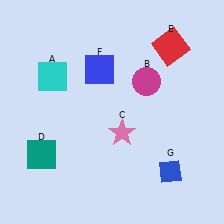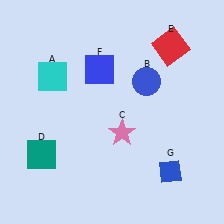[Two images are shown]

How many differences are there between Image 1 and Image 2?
There is 1 difference between the two images.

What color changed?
The circle (B) changed from magenta in Image 1 to blue in Image 2.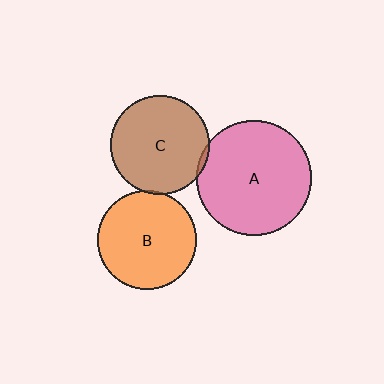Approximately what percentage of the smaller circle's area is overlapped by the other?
Approximately 5%.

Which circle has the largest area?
Circle A (pink).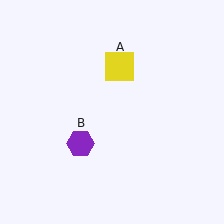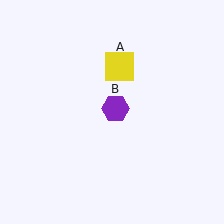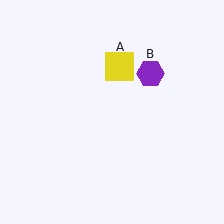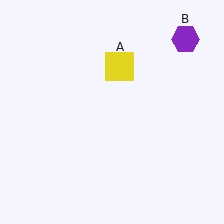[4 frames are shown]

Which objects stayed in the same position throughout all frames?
Yellow square (object A) remained stationary.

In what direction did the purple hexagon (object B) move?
The purple hexagon (object B) moved up and to the right.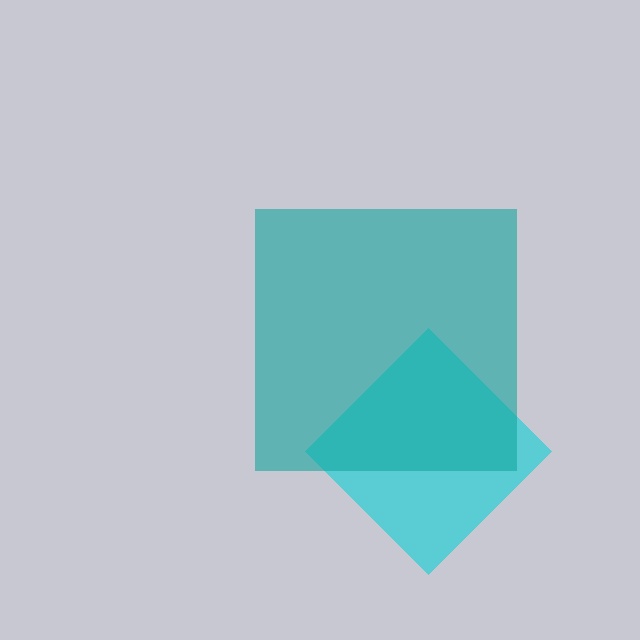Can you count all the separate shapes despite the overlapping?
Yes, there are 2 separate shapes.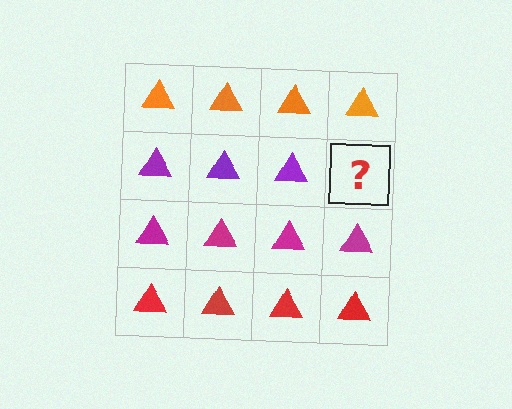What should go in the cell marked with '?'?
The missing cell should contain a purple triangle.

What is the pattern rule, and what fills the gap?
The rule is that each row has a consistent color. The gap should be filled with a purple triangle.